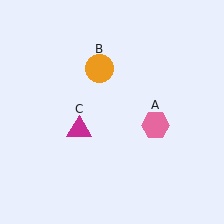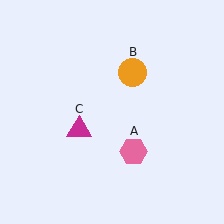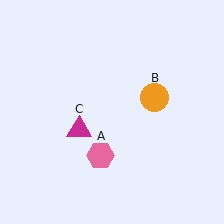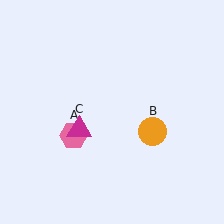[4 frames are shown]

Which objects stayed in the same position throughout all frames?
Magenta triangle (object C) remained stationary.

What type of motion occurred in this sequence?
The pink hexagon (object A), orange circle (object B) rotated clockwise around the center of the scene.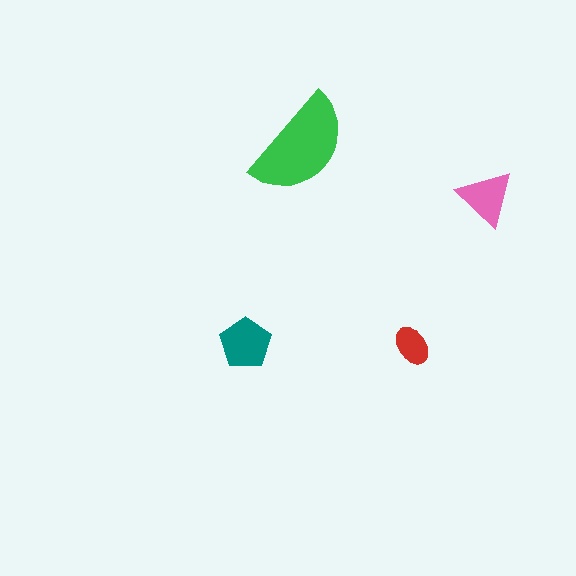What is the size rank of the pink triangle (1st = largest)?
3rd.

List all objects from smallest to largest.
The red ellipse, the pink triangle, the teal pentagon, the green semicircle.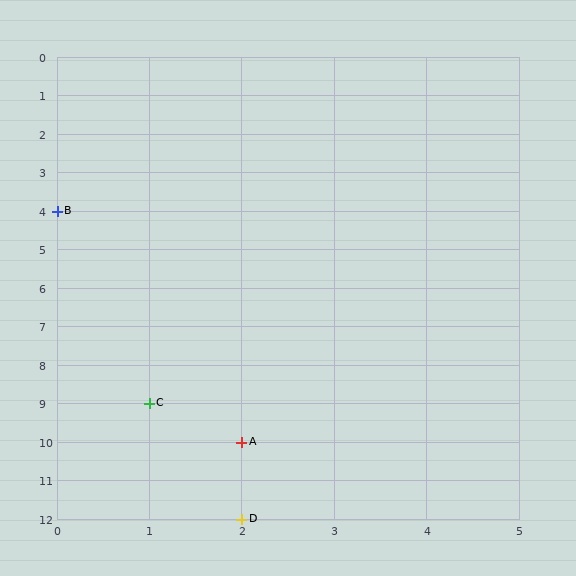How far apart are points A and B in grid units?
Points A and B are 2 columns and 6 rows apart (about 6.3 grid units diagonally).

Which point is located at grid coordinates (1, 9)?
Point C is at (1, 9).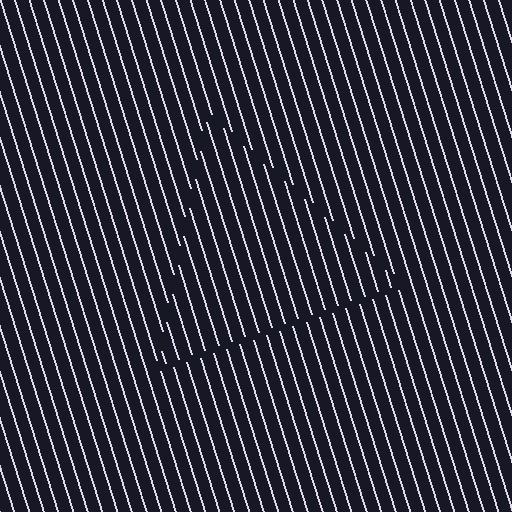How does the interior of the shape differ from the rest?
The interior of the shape contains the same grating, shifted by half a period — the contour is defined by the phase discontinuity where line-ends from the inner and outer gratings abut.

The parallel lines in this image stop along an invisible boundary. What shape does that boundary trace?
An illusory triangle. The interior of the shape contains the same grating, shifted by half a period — the contour is defined by the phase discontinuity where line-ends from the inner and outer gratings abut.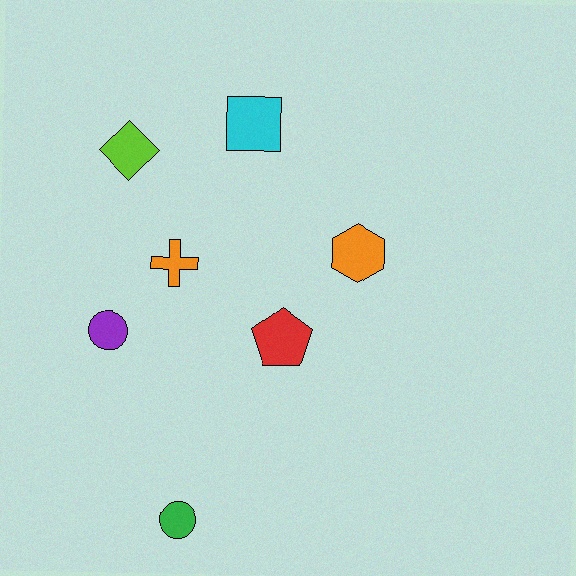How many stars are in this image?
There are no stars.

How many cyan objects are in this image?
There is 1 cyan object.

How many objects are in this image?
There are 7 objects.